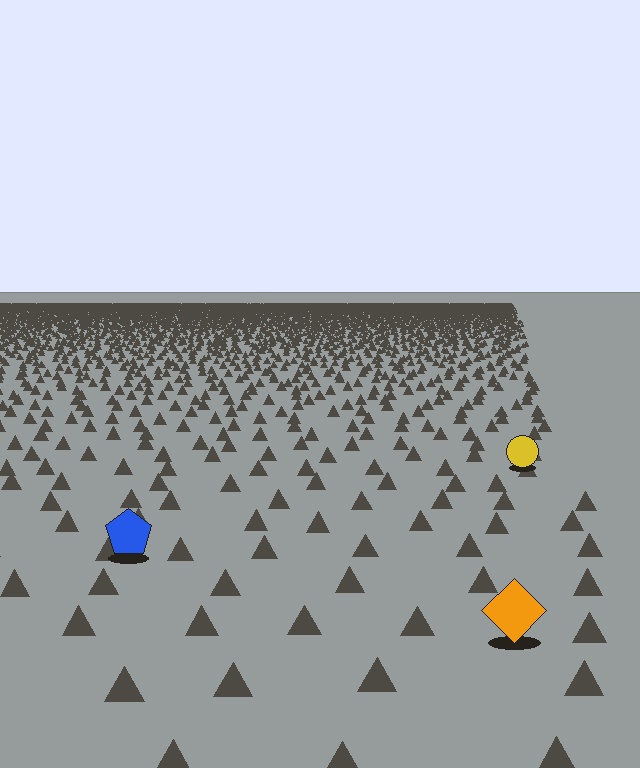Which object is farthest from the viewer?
The yellow circle is farthest from the viewer. It appears smaller and the ground texture around it is denser.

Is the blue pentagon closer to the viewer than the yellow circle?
Yes. The blue pentagon is closer — you can tell from the texture gradient: the ground texture is coarser near it.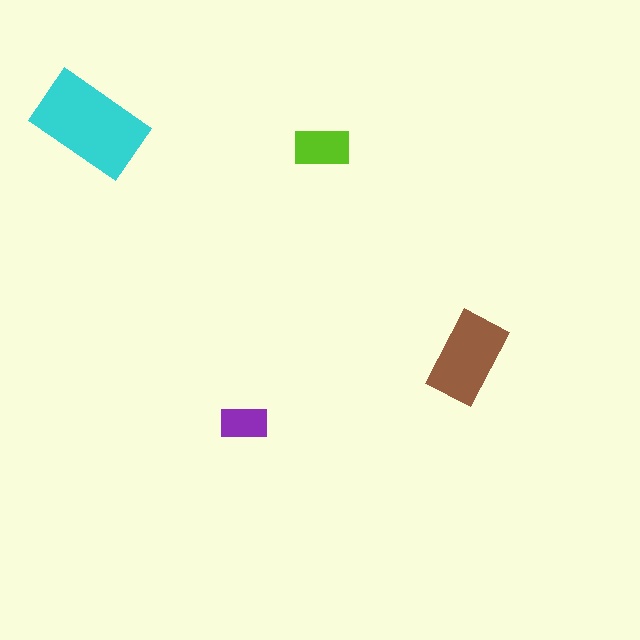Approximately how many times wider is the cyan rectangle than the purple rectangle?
About 2.5 times wider.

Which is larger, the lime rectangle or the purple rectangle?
The lime one.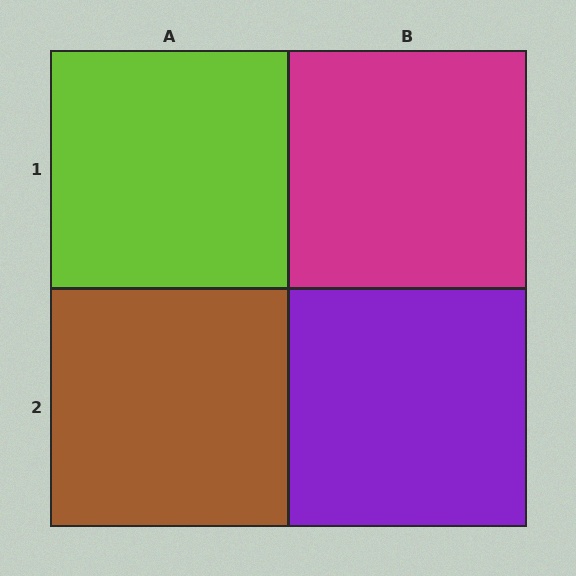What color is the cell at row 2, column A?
Brown.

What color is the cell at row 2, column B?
Purple.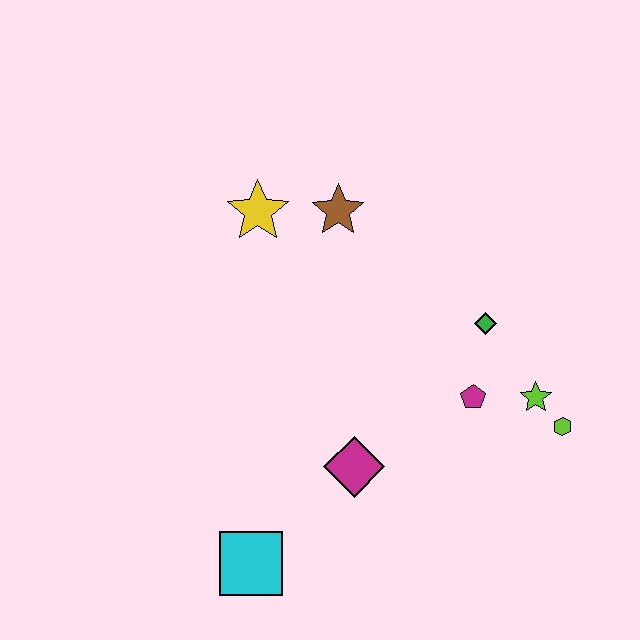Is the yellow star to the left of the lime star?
Yes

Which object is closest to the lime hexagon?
The lime star is closest to the lime hexagon.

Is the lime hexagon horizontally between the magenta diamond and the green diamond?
No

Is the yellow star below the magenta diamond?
No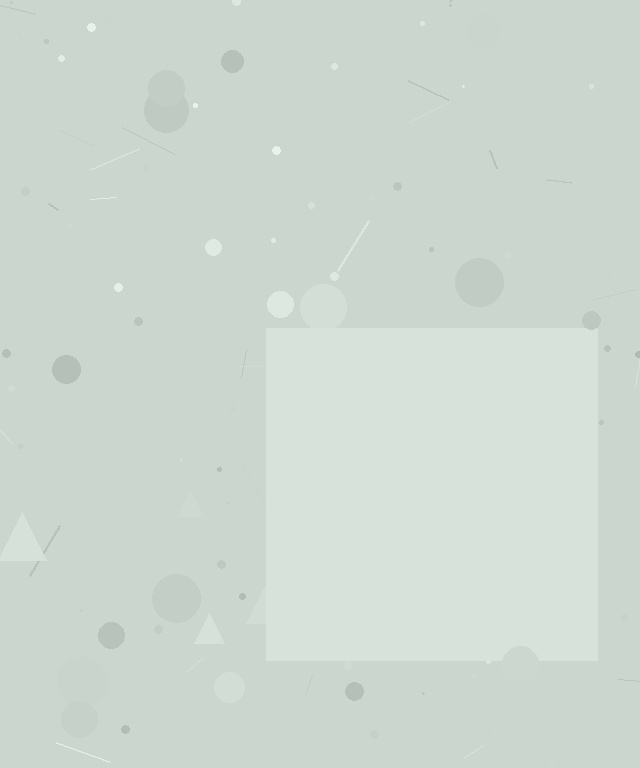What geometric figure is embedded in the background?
A square is embedded in the background.